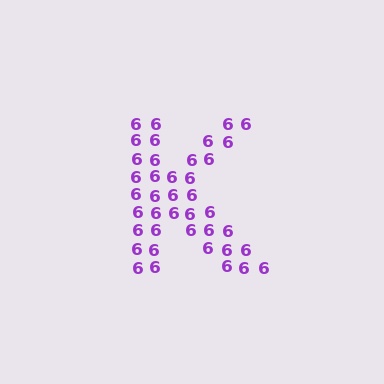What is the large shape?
The large shape is the letter K.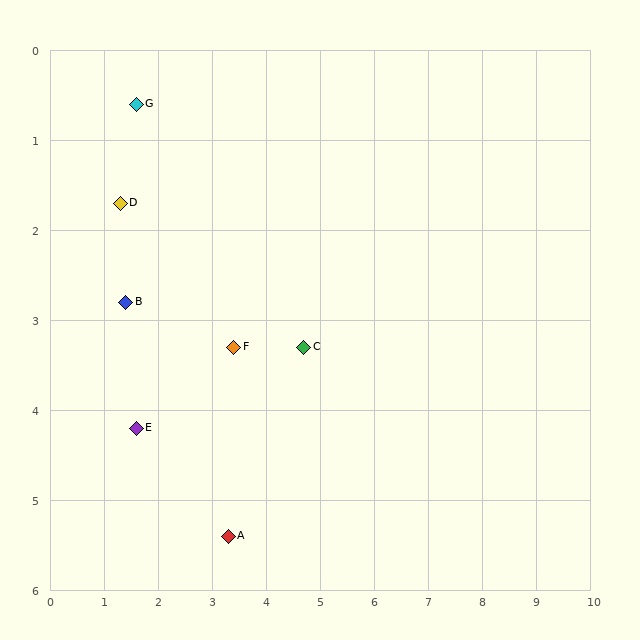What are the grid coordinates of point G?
Point G is at approximately (1.6, 0.6).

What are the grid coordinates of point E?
Point E is at approximately (1.6, 4.2).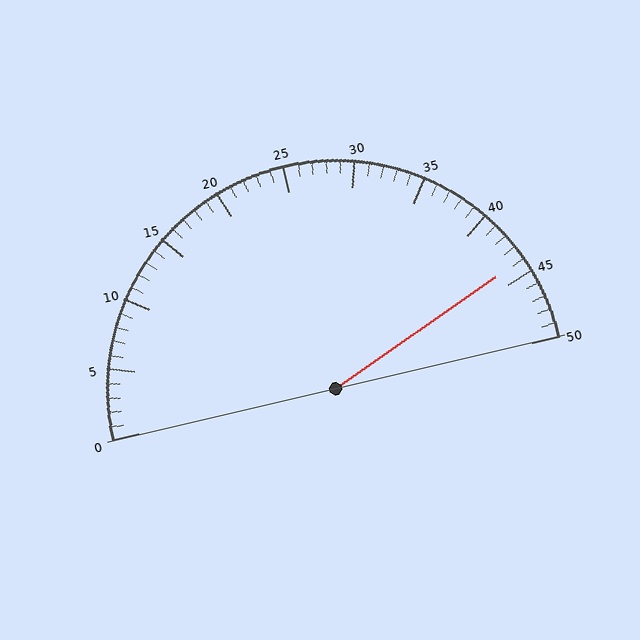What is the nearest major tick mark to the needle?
The nearest major tick mark is 45.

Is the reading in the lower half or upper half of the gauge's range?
The reading is in the upper half of the range (0 to 50).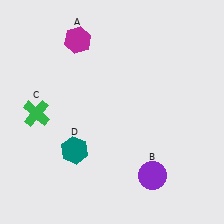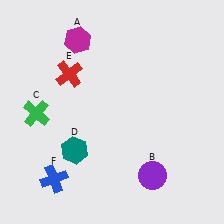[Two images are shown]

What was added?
A red cross (E), a blue cross (F) were added in Image 2.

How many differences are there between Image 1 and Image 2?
There are 2 differences between the two images.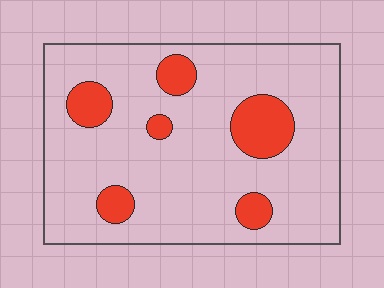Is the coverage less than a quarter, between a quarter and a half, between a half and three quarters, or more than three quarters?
Less than a quarter.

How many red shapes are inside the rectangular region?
6.